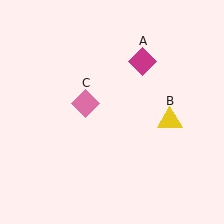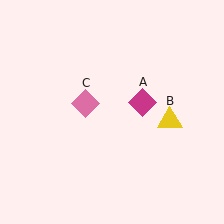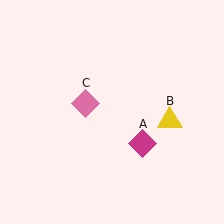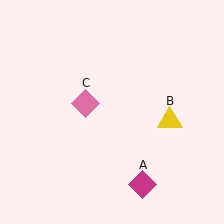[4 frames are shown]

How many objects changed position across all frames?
1 object changed position: magenta diamond (object A).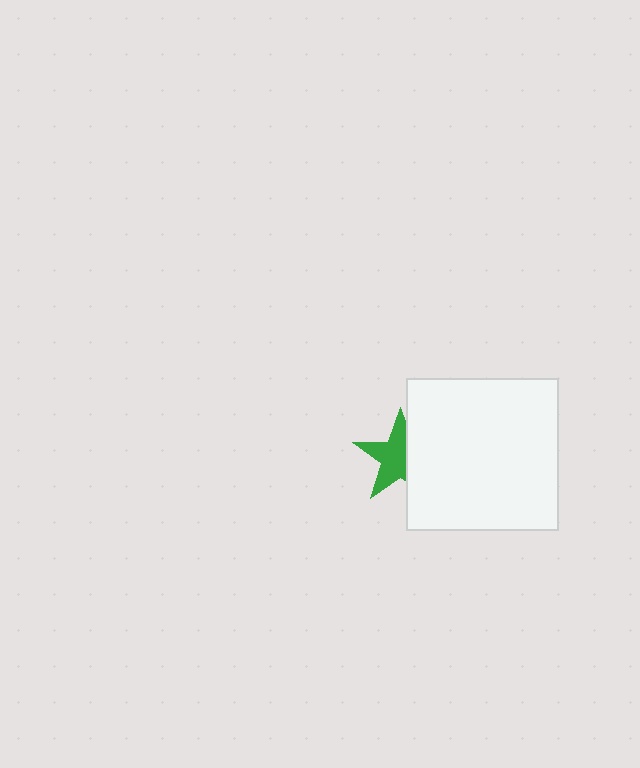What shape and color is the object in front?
The object in front is a white square.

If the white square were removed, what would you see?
You would see the complete green star.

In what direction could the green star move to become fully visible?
The green star could move left. That would shift it out from behind the white square entirely.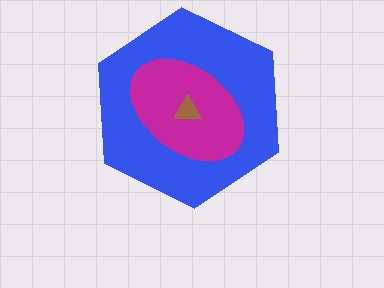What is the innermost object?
The brown triangle.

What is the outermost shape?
The blue hexagon.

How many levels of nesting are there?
3.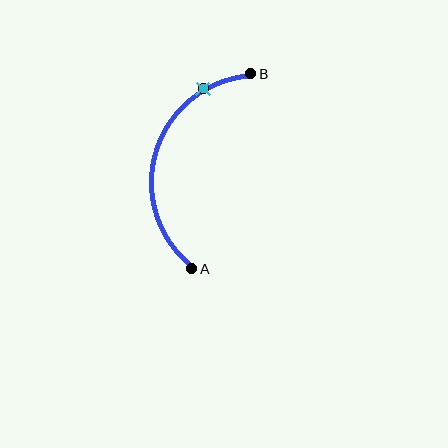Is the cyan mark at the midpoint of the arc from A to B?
No. The cyan mark lies on the arc but is closer to endpoint B. The arc midpoint would be at the point on the curve equidistant along the arc from both A and B.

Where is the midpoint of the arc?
The arc midpoint is the point on the curve farthest from the straight line joining A and B. It sits to the left of that line.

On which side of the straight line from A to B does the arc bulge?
The arc bulges to the left of the straight line connecting A and B.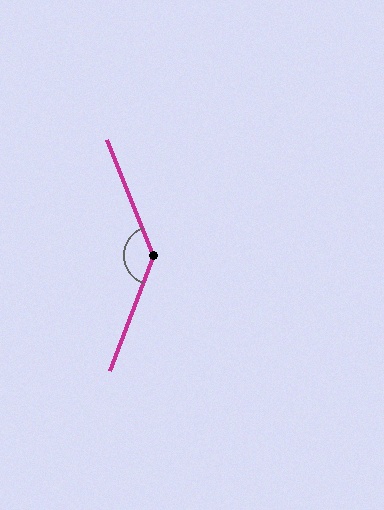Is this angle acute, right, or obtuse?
It is obtuse.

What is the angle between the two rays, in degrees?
Approximately 137 degrees.